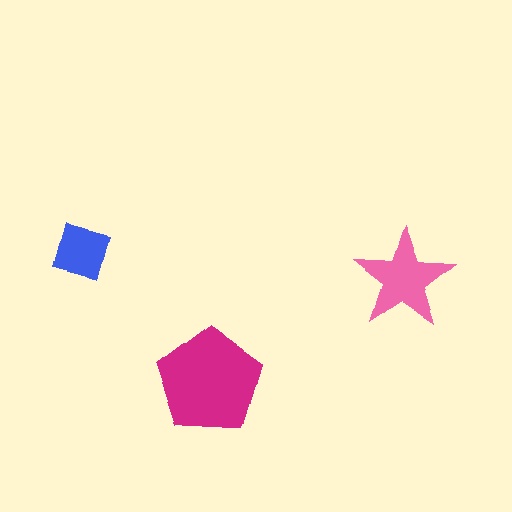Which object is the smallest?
The blue square.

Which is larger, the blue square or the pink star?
The pink star.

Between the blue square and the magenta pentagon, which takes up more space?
The magenta pentagon.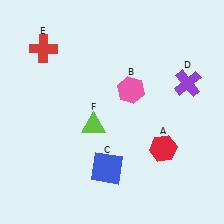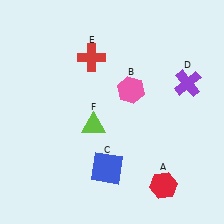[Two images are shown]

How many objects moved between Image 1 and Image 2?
2 objects moved between the two images.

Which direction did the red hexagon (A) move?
The red hexagon (A) moved down.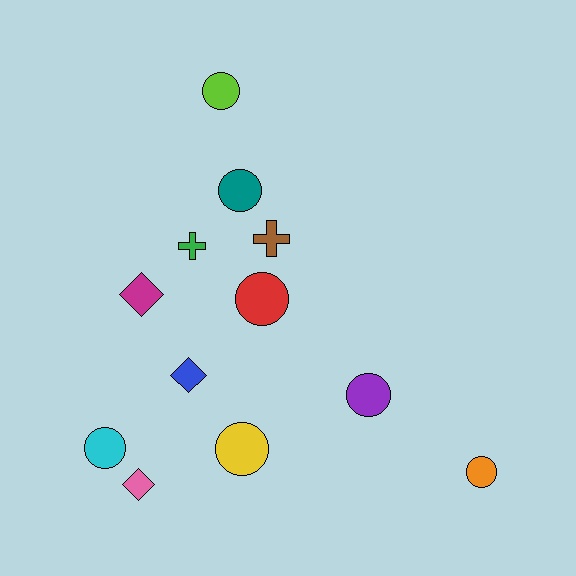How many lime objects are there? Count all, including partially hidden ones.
There is 1 lime object.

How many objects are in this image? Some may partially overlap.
There are 12 objects.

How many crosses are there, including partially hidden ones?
There are 2 crosses.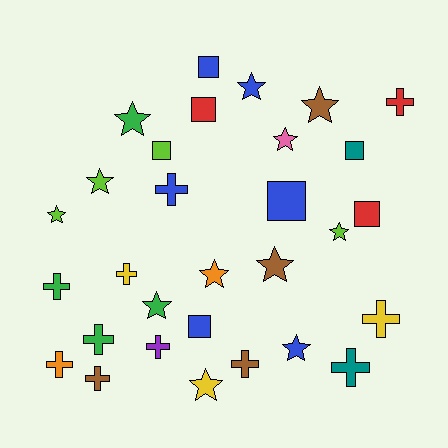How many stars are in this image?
There are 12 stars.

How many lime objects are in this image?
There are 4 lime objects.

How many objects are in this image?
There are 30 objects.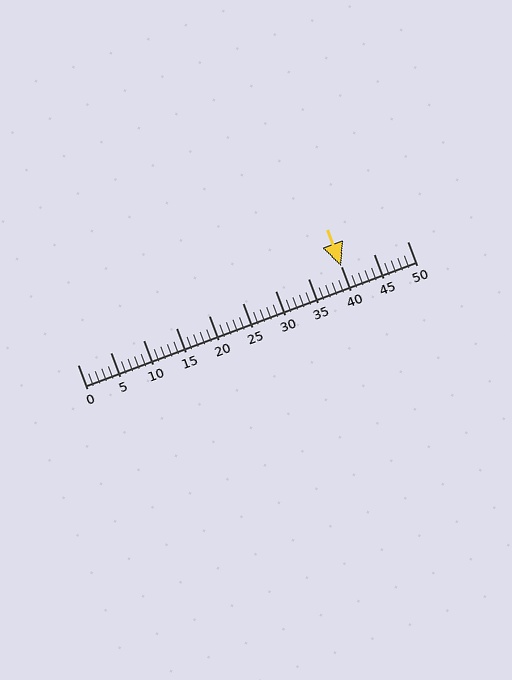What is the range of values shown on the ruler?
The ruler shows values from 0 to 50.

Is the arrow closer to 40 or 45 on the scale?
The arrow is closer to 40.